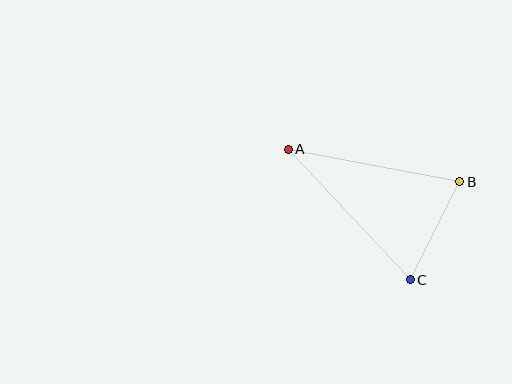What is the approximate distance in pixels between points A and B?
The distance between A and B is approximately 175 pixels.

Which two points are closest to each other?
Points B and C are closest to each other.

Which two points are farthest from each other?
Points A and C are farthest from each other.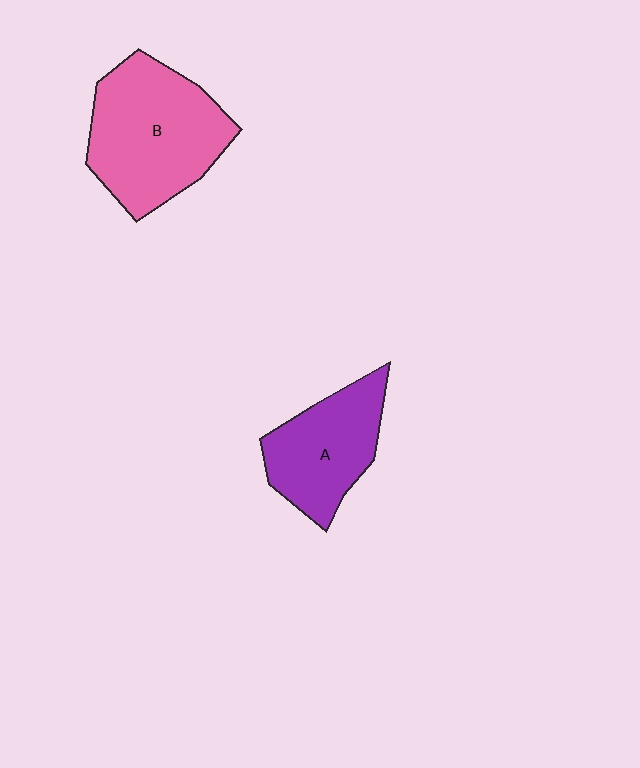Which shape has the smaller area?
Shape A (purple).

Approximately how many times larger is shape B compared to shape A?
Approximately 1.4 times.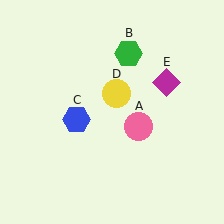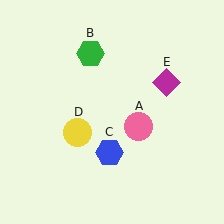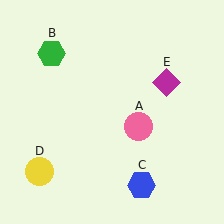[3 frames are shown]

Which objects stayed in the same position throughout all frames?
Pink circle (object A) and magenta diamond (object E) remained stationary.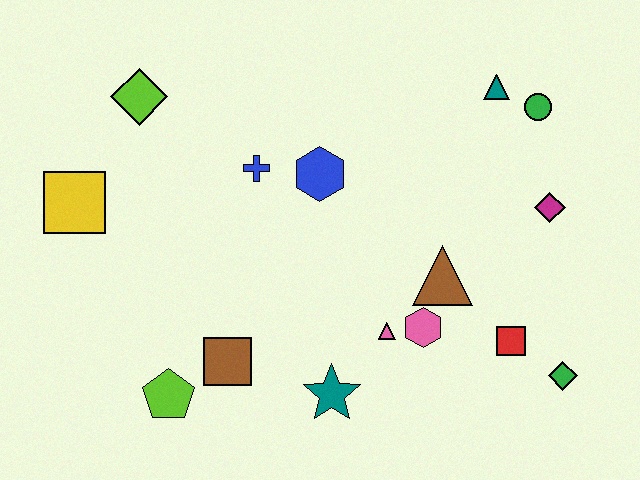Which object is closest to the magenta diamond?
The green circle is closest to the magenta diamond.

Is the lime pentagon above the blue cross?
No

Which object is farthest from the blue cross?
The green diamond is farthest from the blue cross.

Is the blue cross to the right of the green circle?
No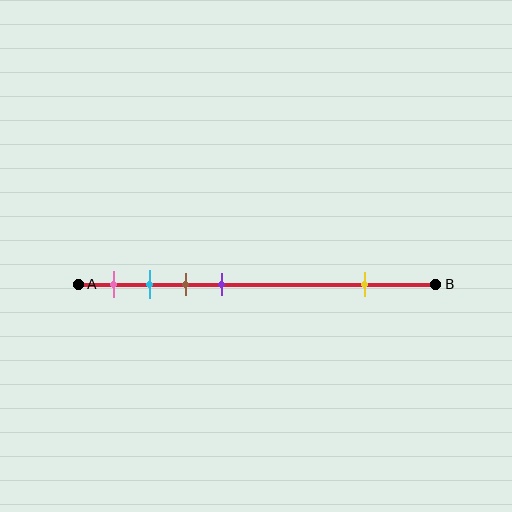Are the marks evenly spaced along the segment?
No, the marks are not evenly spaced.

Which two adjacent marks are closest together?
The cyan and brown marks are the closest adjacent pair.